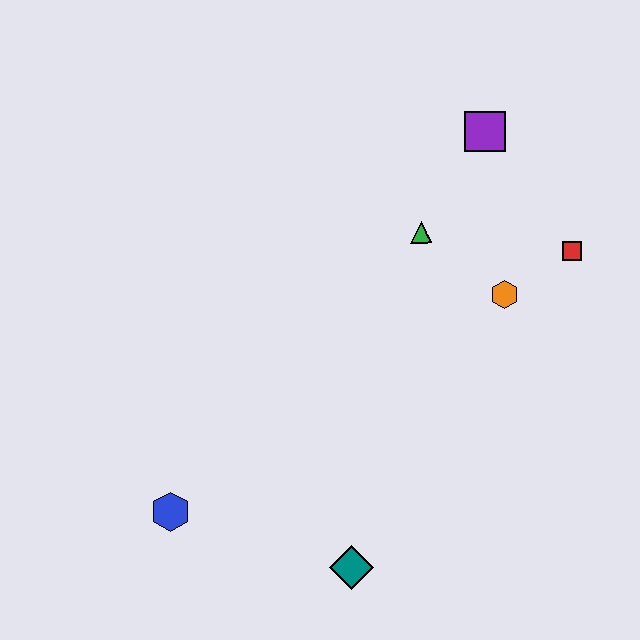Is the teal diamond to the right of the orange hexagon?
No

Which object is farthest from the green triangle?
The blue hexagon is farthest from the green triangle.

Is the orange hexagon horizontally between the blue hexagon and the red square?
Yes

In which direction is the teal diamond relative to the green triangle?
The teal diamond is below the green triangle.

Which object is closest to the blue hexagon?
The teal diamond is closest to the blue hexagon.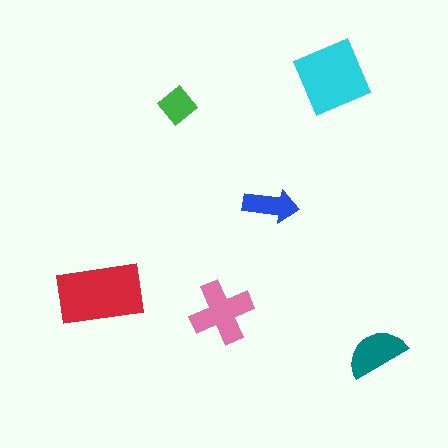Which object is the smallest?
The green diamond.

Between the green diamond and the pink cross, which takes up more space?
The pink cross.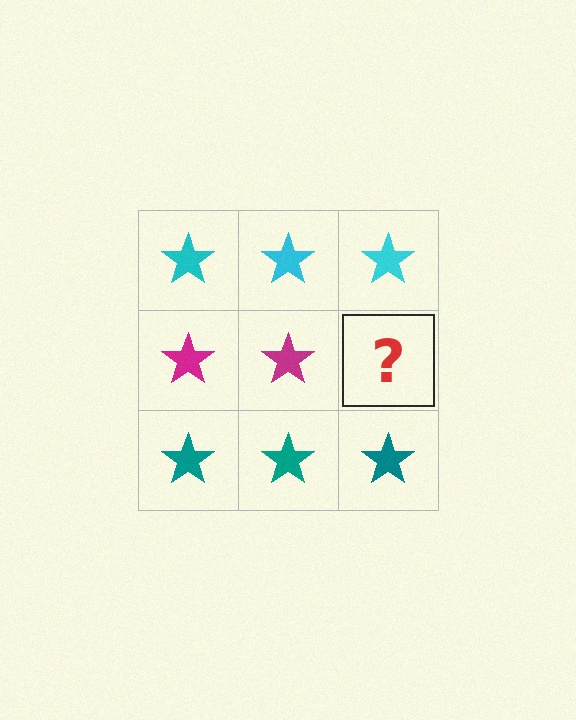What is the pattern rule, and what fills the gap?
The rule is that each row has a consistent color. The gap should be filled with a magenta star.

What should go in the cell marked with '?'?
The missing cell should contain a magenta star.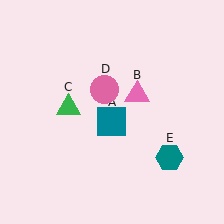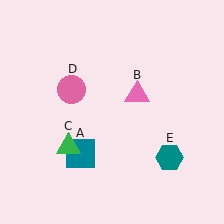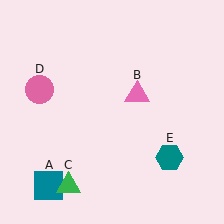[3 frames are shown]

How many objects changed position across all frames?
3 objects changed position: teal square (object A), green triangle (object C), pink circle (object D).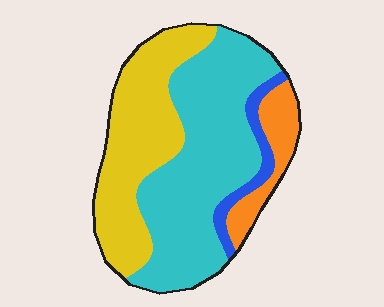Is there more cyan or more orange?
Cyan.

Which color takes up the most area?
Cyan, at roughly 50%.